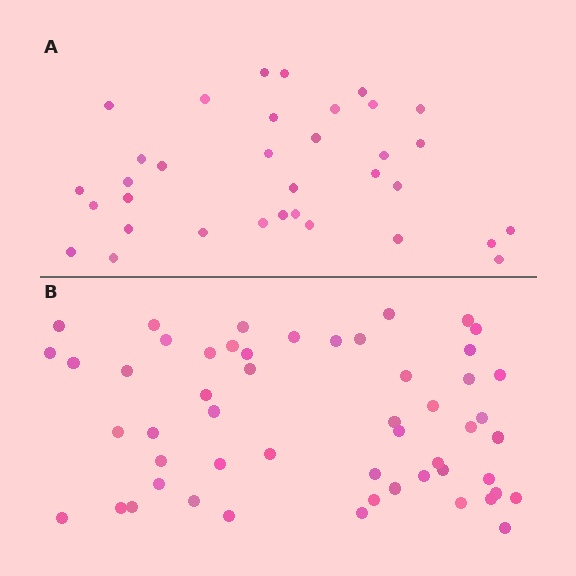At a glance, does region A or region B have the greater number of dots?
Region B (the bottom region) has more dots.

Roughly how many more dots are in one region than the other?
Region B has approximately 20 more dots than region A.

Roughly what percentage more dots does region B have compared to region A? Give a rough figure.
About 55% more.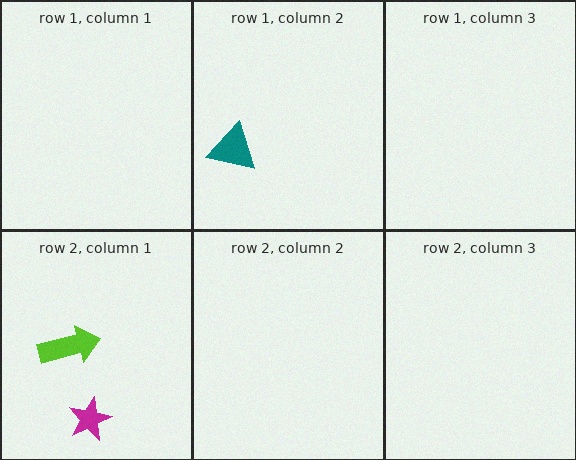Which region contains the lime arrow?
The row 2, column 1 region.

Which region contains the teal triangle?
The row 1, column 2 region.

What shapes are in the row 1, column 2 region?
The teal triangle.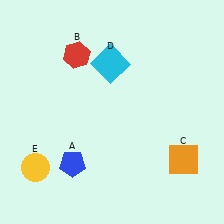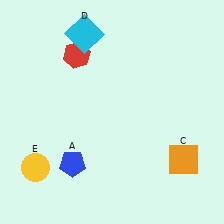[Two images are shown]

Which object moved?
The cyan square (D) moved up.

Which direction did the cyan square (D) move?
The cyan square (D) moved up.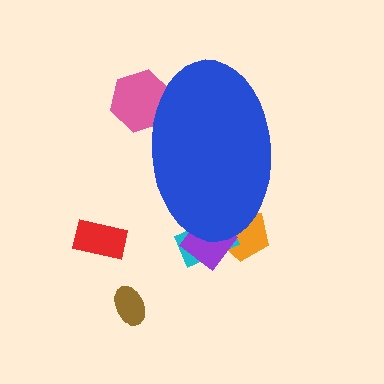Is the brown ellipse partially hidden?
No, the brown ellipse is fully visible.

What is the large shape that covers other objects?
A blue ellipse.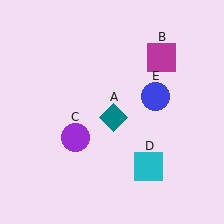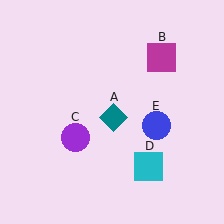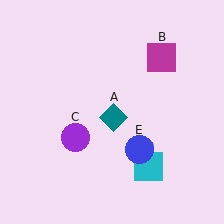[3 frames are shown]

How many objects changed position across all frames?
1 object changed position: blue circle (object E).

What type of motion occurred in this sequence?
The blue circle (object E) rotated clockwise around the center of the scene.